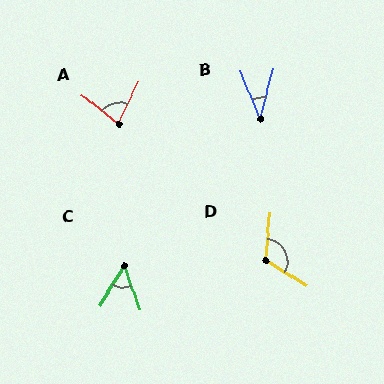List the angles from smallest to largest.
B (37°), C (52°), A (77°), D (117°).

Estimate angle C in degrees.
Approximately 52 degrees.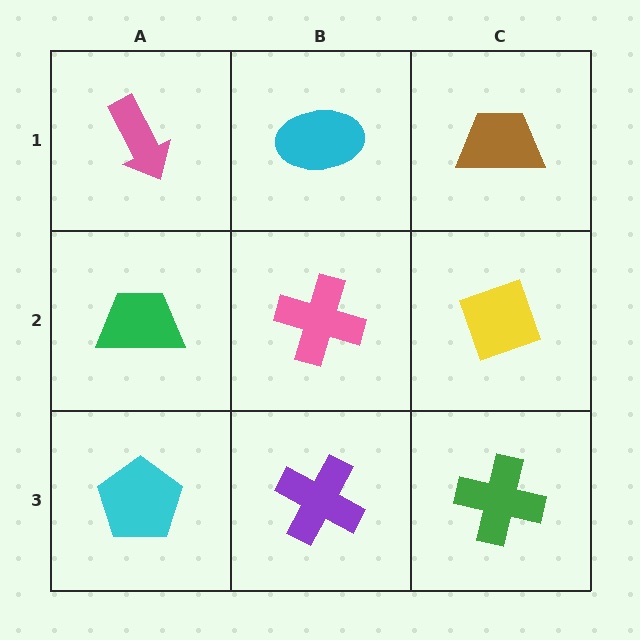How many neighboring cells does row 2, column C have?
3.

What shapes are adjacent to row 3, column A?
A green trapezoid (row 2, column A), a purple cross (row 3, column B).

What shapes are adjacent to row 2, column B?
A cyan ellipse (row 1, column B), a purple cross (row 3, column B), a green trapezoid (row 2, column A), a yellow diamond (row 2, column C).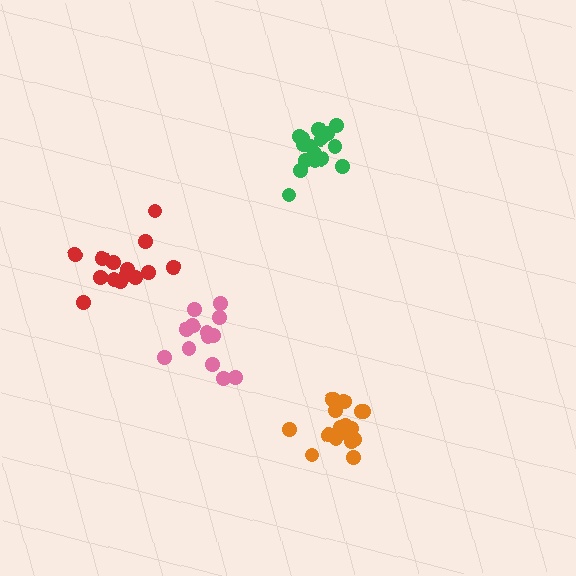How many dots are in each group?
Group 1: 18 dots, Group 2: 18 dots, Group 3: 14 dots, Group 4: 13 dots (63 total).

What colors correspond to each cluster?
The clusters are colored: green, orange, red, pink.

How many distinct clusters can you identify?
There are 4 distinct clusters.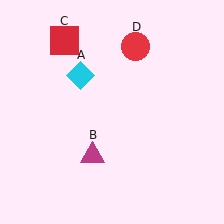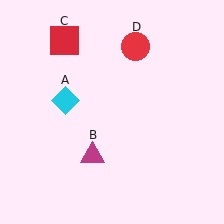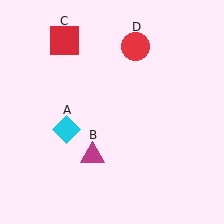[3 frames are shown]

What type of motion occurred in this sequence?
The cyan diamond (object A) rotated counterclockwise around the center of the scene.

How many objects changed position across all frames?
1 object changed position: cyan diamond (object A).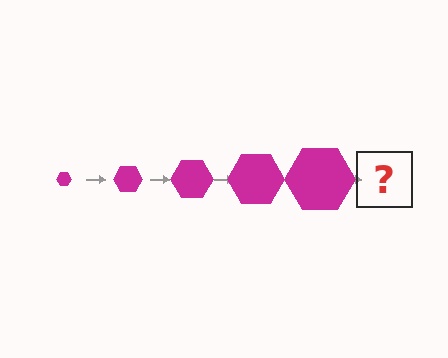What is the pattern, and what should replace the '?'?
The pattern is that the hexagon gets progressively larger each step. The '?' should be a magenta hexagon, larger than the previous one.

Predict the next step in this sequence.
The next step is a magenta hexagon, larger than the previous one.